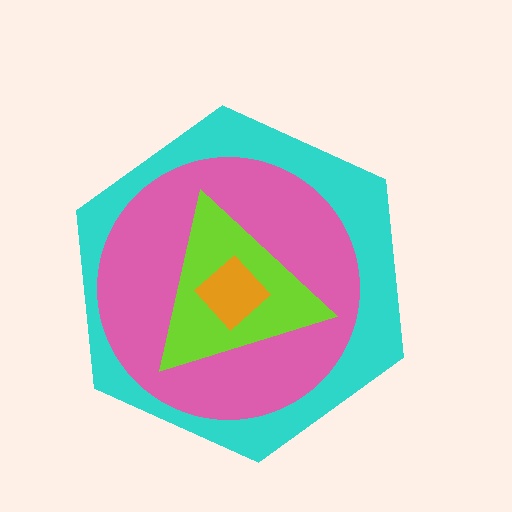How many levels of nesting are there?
4.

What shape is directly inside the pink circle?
The lime triangle.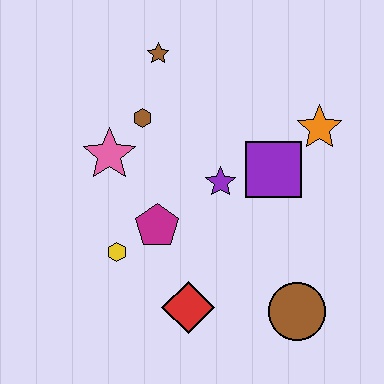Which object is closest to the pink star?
The brown hexagon is closest to the pink star.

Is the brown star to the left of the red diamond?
Yes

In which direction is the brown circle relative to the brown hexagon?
The brown circle is below the brown hexagon.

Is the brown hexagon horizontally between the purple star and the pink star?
Yes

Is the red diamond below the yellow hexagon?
Yes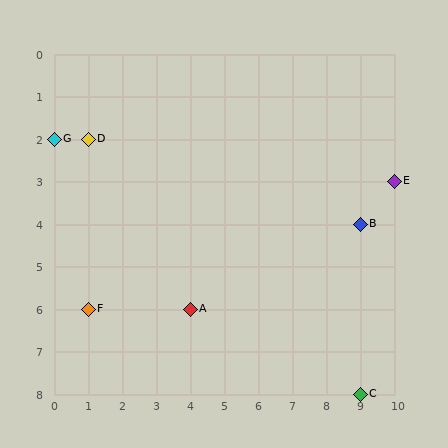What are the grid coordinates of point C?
Point C is at grid coordinates (9, 8).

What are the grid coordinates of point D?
Point D is at grid coordinates (1, 2).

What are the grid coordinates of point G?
Point G is at grid coordinates (0, 2).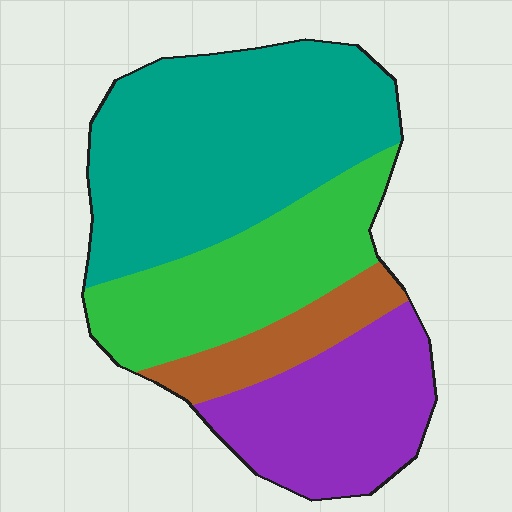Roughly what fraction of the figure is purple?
Purple takes up less than a quarter of the figure.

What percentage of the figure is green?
Green covers 25% of the figure.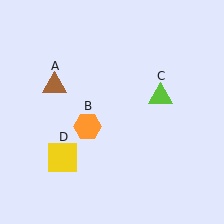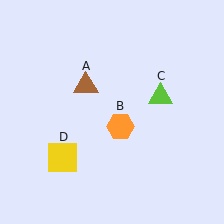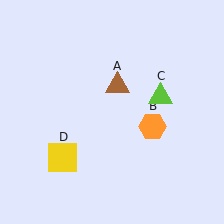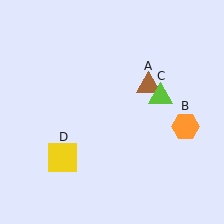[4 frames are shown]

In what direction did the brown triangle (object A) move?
The brown triangle (object A) moved right.